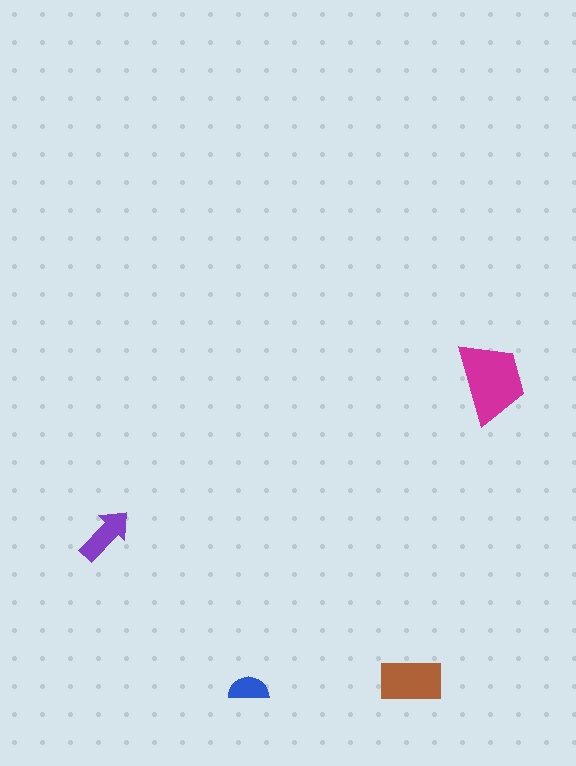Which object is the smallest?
The blue semicircle.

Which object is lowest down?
The blue semicircle is bottommost.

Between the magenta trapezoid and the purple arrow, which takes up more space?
The magenta trapezoid.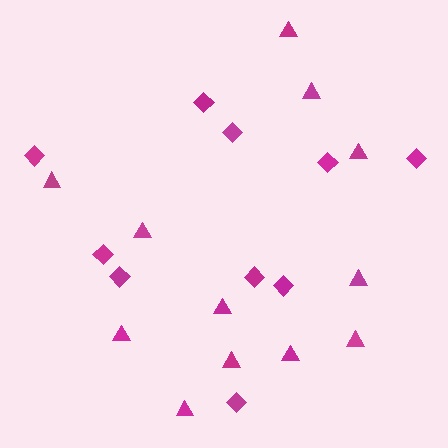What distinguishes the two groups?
There are 2 groups: one group of triangles (12) and one group of diamonds (10).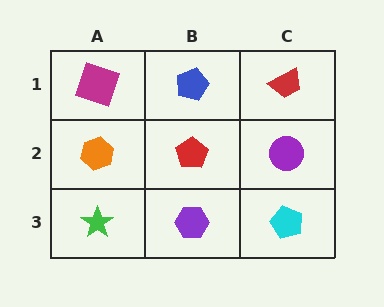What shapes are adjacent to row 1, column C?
A purple circle (row 2, column C), a blue pentagon (row 1, column B).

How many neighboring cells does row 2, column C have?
3.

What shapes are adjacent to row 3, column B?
A red pentagon (row 2, column B), a green star (row 3, column A), a cyan pentagon (row 3, column C).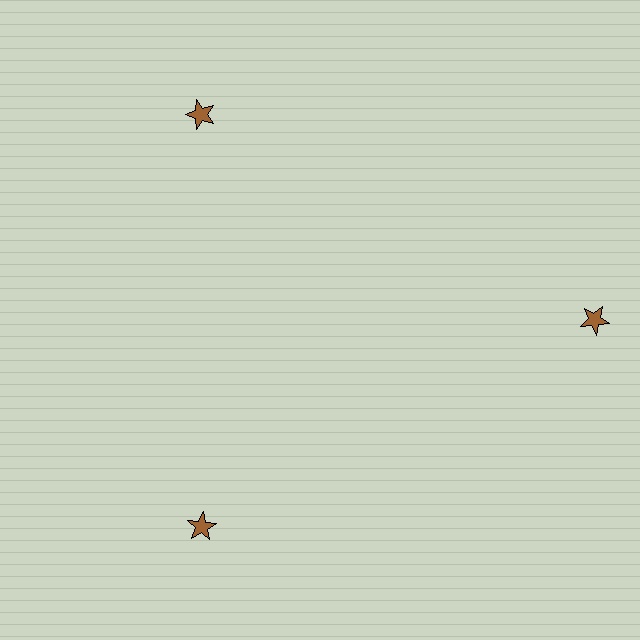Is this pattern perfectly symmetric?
No. The 3 brown stars are arranged in a ring, but one element near the 3 o'clock position is pushed outward from the center, breaking the 3-fold rotational symmetry.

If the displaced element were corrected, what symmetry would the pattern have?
It would have 3-fold rotational symmetry — the pattern would map onto itself every 120 degrees.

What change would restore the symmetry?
The symmetry would be restored by moving it inward, back onto the ring so that all 3 stars sit at equal angles and equal distance from the center.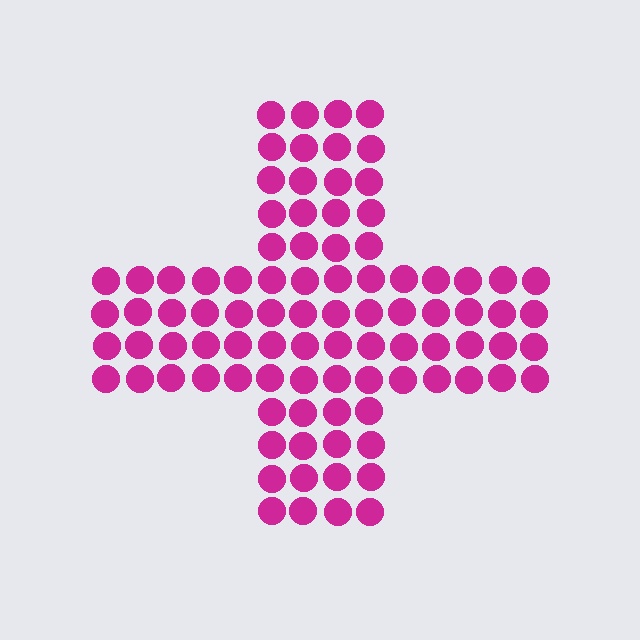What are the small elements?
The small elements are circles.